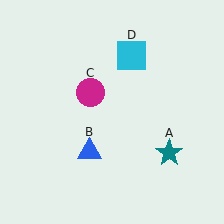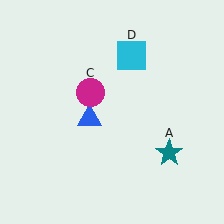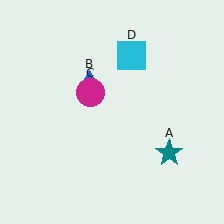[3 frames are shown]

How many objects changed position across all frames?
1 object changed position: blue triangle (object B).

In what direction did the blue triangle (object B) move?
The blue triangle (object B) moved up.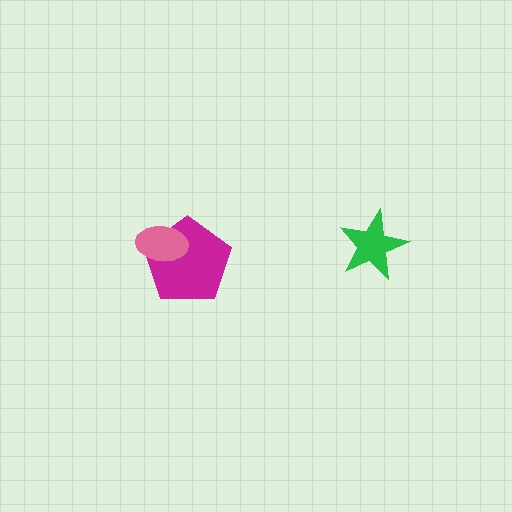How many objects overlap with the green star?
0 objects overlap with the green star.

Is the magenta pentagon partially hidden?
Yes, it is partially covered by another shape.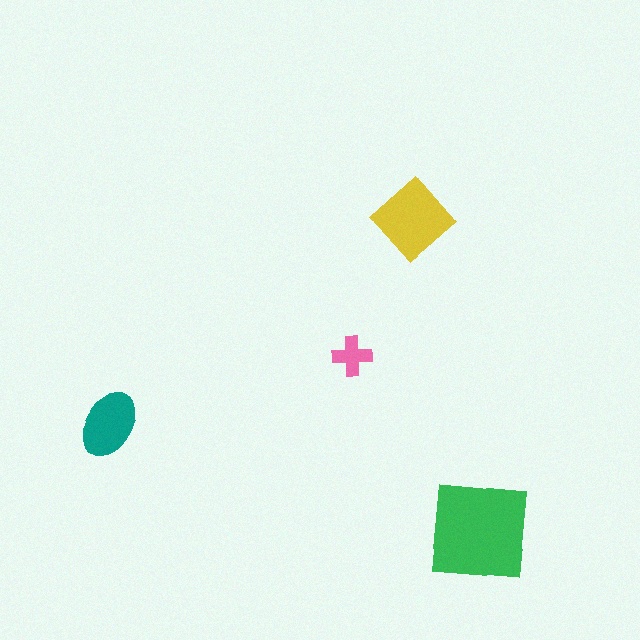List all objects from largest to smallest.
The green square, the yellow diamond, the teal ellipse, the pink cross.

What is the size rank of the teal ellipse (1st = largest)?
3rd.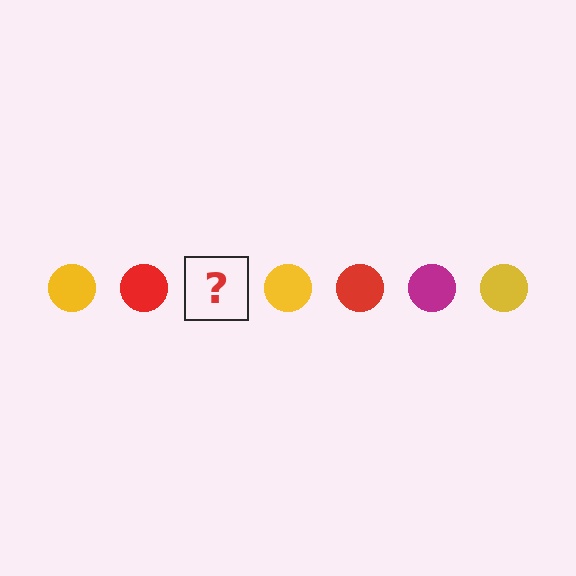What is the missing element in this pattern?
The missing element is a magenta circle.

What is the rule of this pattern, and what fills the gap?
The rule is that the pattern cycles through yellow, red, magenta circles. The gap should be filled with a magenta circle.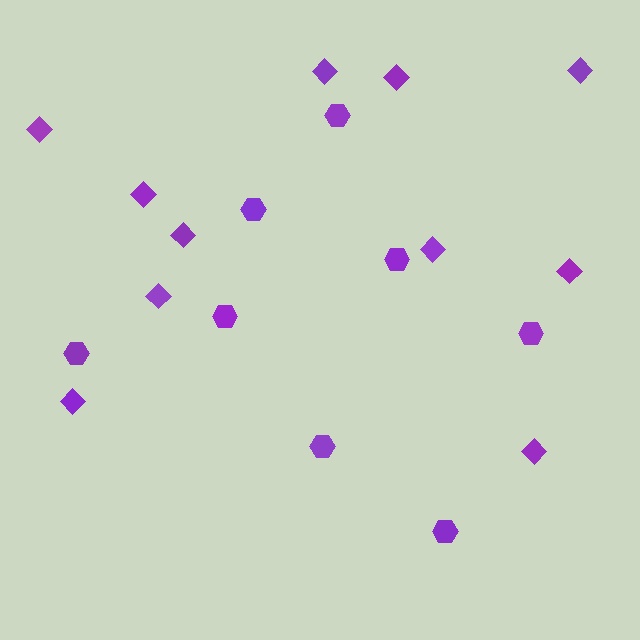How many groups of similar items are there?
There are 2 groups: one group of diamonds (11) and one group of hexagons (8).